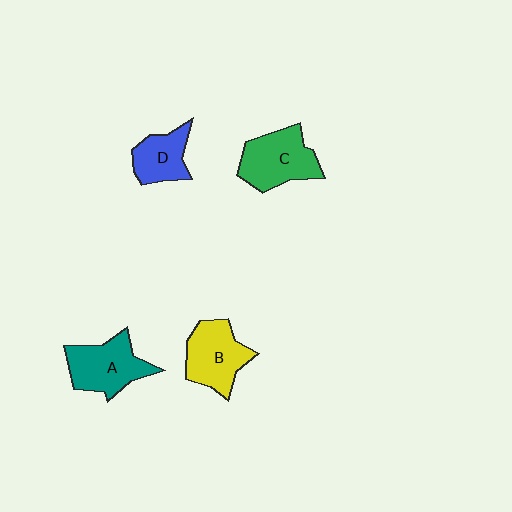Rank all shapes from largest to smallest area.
From largest to smallest: C (green), A (teal), B (yellow), D (blue).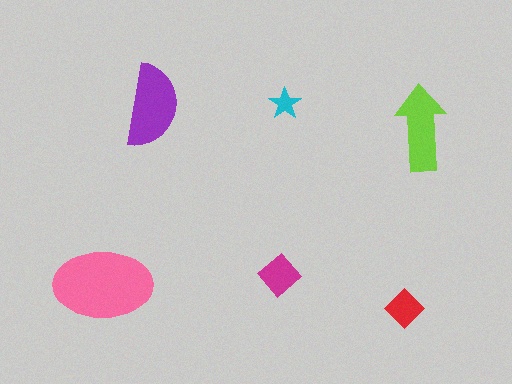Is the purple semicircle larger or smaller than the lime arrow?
Larger.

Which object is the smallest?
The cyan star.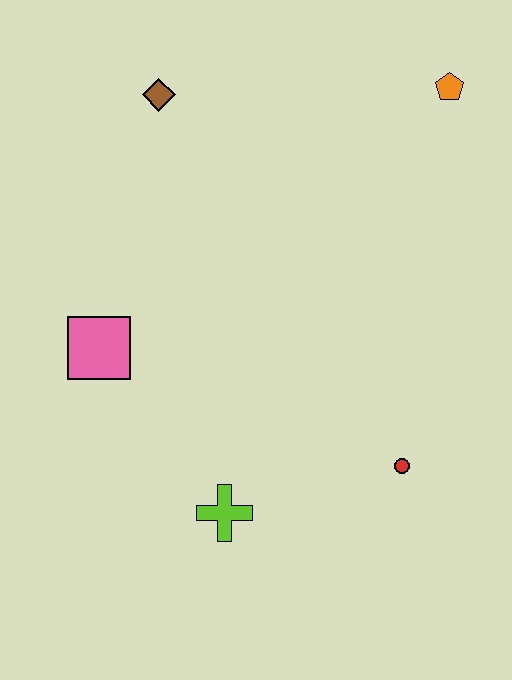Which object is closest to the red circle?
The lime cross is closest to the red circle.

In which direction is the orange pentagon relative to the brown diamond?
The orange pentagon is to the right of the brown diamond.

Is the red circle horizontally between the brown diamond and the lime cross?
No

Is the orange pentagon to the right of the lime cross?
Yes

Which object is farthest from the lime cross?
The orange pentagon is farthest from the lime cross.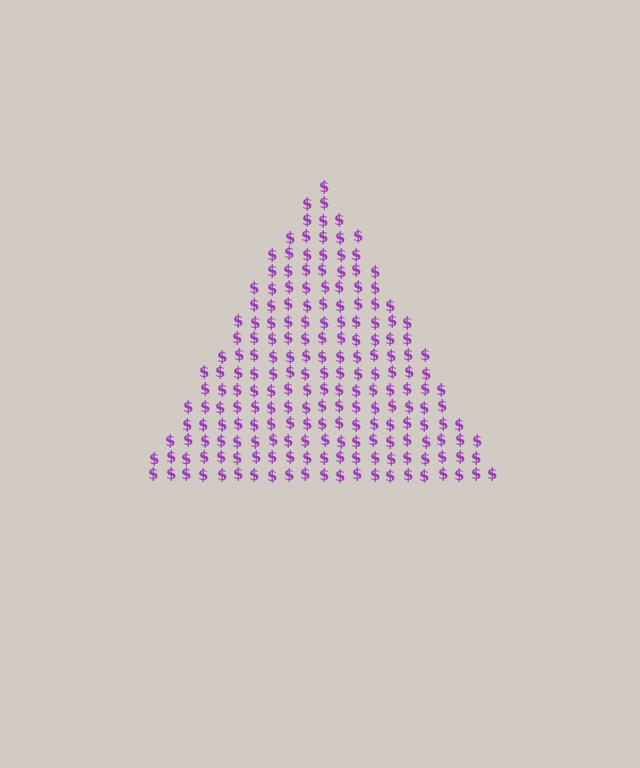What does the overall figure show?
The overall figure shows a triangle.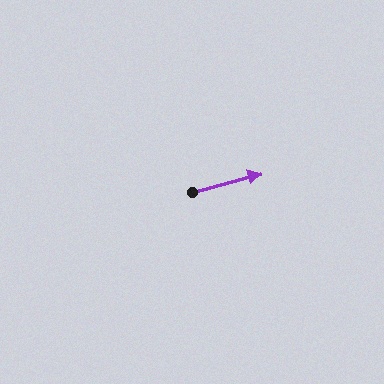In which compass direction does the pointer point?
East.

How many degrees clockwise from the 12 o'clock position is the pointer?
Approximately 75 degrees.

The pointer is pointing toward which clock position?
Roughly 2 o'clock.